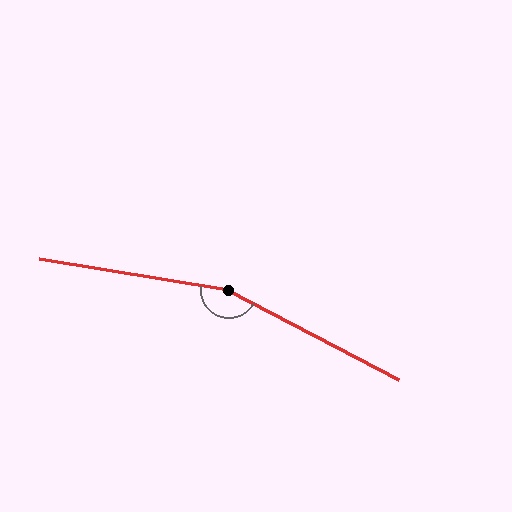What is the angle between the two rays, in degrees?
Approximately 162 degrees.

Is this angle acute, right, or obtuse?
It is obtuse.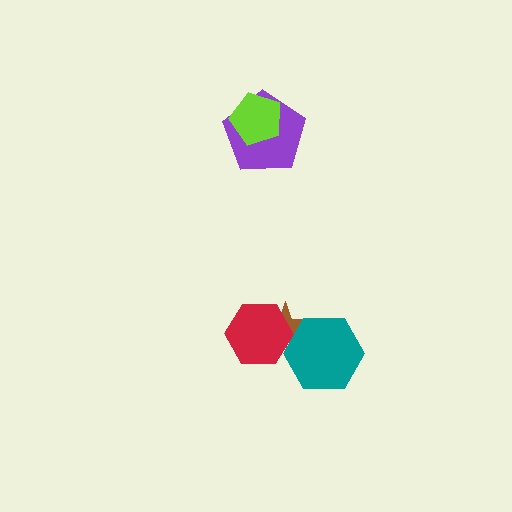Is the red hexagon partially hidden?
No, no other shape covers it.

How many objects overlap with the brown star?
2 objects overlap with the brown star.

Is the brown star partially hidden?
Yes, it is partially covered by another shape.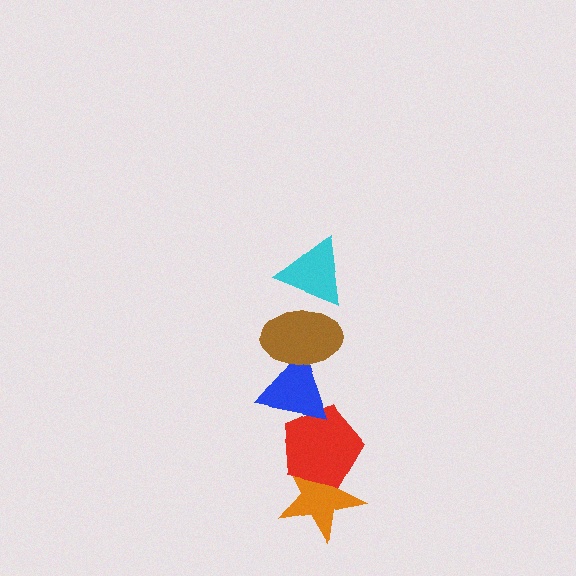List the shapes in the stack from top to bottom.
From top to bottom: the cyan triangle, the brown ellipse, the blue triangle, the red pentagon, the orange star.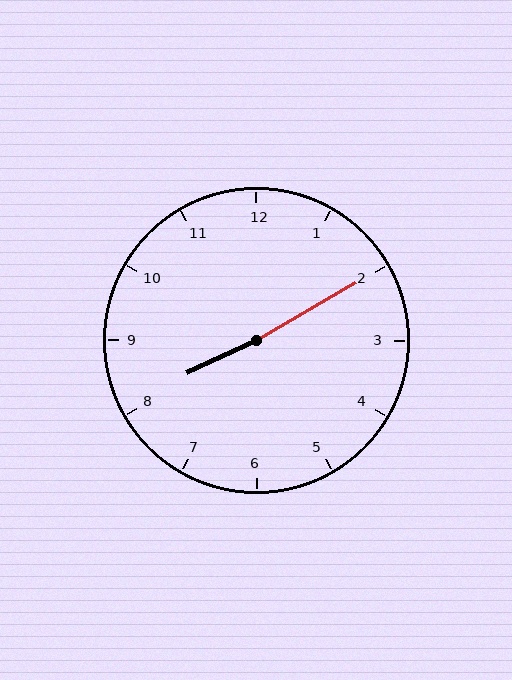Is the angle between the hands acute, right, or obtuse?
It is obtuse.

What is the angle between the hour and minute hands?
Approximately 175 degrees.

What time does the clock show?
8:10.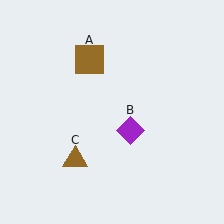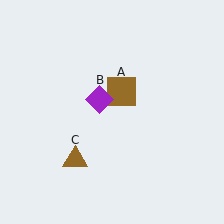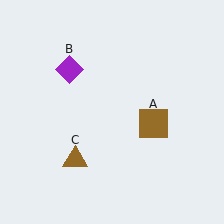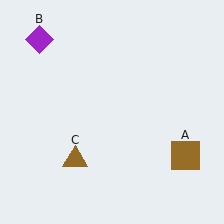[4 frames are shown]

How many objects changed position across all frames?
2 objects changed position: brown square (object A), purple diamond (object B).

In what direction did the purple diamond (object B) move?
The purple diamond (object B) moved up and to the left.